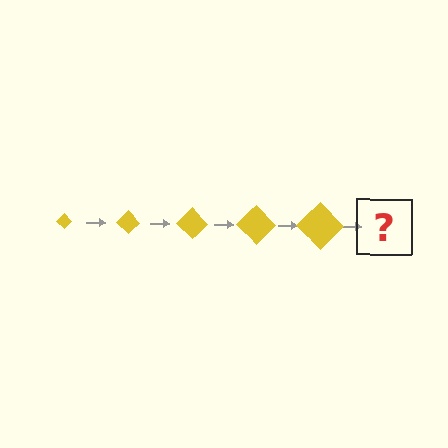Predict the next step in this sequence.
The next step is a yellow diamond, larger than the previous one.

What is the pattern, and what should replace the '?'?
The pattern is that the diamond gets progressively larger each step. The '?' should be a yellow diamond, larger than the previous one.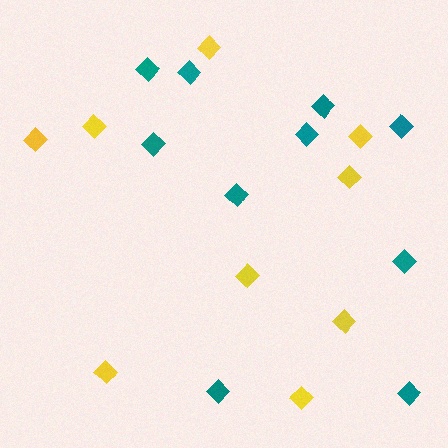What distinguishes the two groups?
There are 2 groups: one group of teal diamonds (10) and one group of yellow diamonds (9).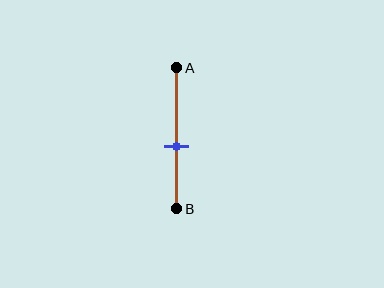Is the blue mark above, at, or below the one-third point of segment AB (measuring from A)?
The blue mark is below the one-third point of segment AB.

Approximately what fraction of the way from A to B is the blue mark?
The blue mark is approximately 55% of the way from A to B.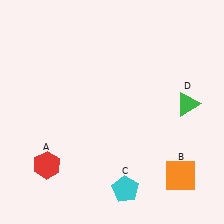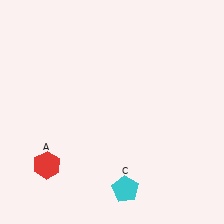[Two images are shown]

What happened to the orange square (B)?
The orange square (B) was removed in Image 2. It was in the bottom-right area of Image 1.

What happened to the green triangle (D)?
The green triangle (D) was removed in Image 2. It was in the top-right area of Image 1.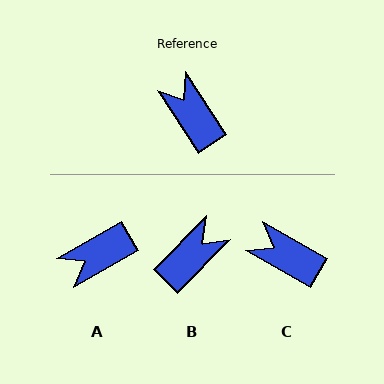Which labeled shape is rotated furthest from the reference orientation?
A, about 86 degrees away.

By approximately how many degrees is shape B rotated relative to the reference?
Approximately 78 degrees clockwise.